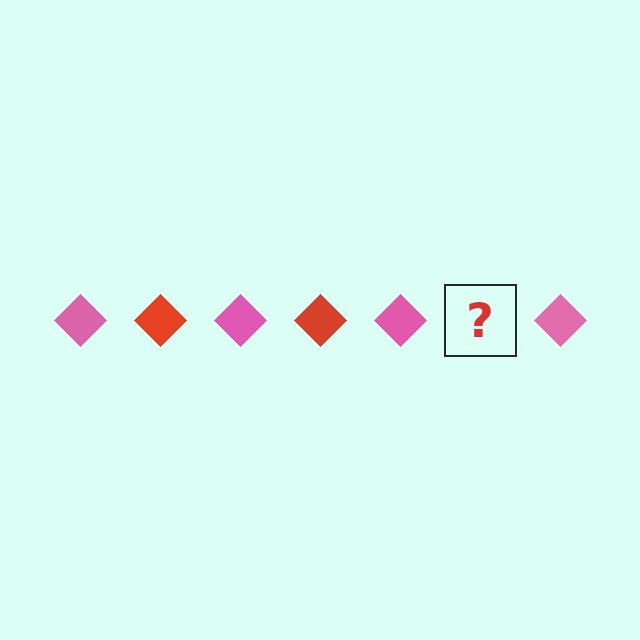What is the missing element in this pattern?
The missing element is a red diamond.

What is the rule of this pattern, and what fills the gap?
The rule is that the pattern cycles through pink, red diamonds. The gap should be filled with a red diamond.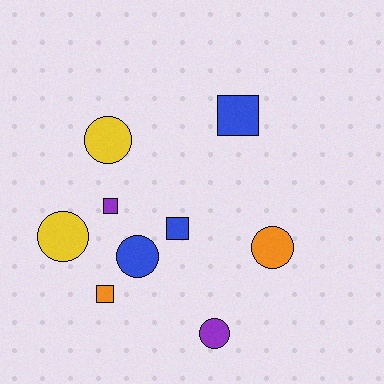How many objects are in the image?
There are 9 objects.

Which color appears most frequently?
Blue, with 3 objects.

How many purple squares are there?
There is 1 purple square.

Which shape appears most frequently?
Circle, with 5 objects.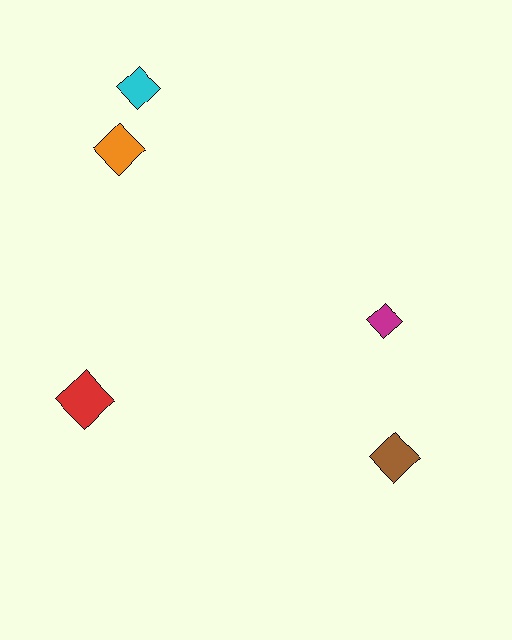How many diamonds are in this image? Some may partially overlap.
There are 5 diamonds.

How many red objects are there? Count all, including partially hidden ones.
There is 1 red object.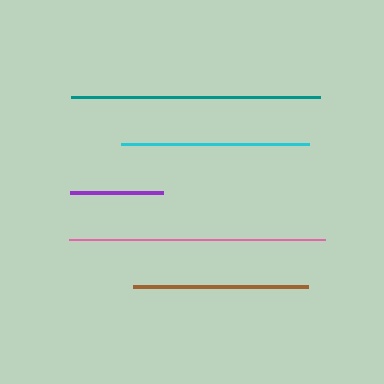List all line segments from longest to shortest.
From longest to shortest: pink, teal, cyan, brown, purple.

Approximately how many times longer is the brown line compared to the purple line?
The brown line is approximately 1.9 times the length of the purple line.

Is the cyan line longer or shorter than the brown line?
The cyan line is longer than the brown line.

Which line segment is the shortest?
The purple line is the shortest at approximately 93 pixels.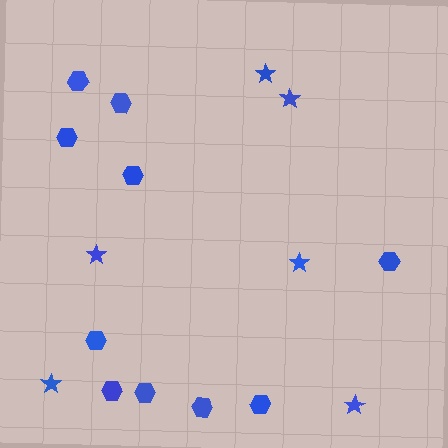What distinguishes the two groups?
There are 2 groups: one group of stars (6) and one group of hexagons (10).